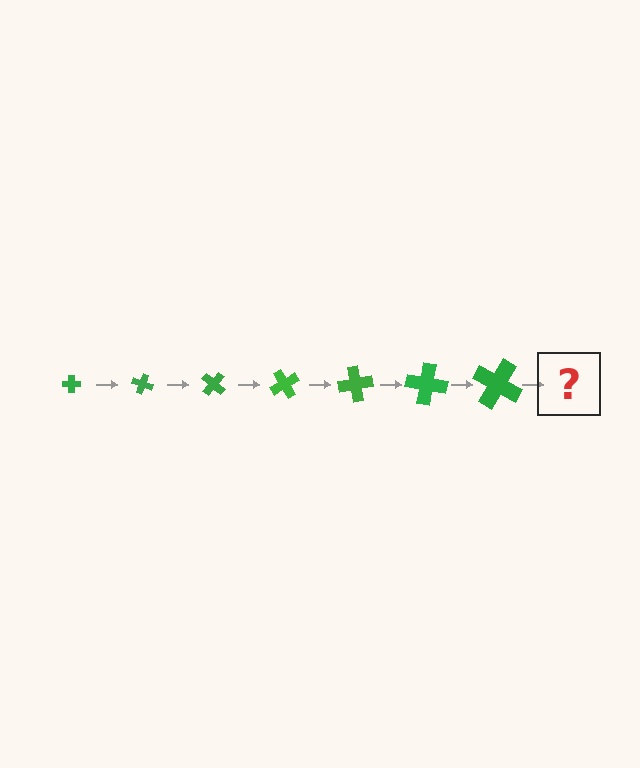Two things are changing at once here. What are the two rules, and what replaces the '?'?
The two rules are that the cross grows larger each step and it rotates 20 degrees each step. The '?' should be a cross, larger than the previous one and rotated 140 degrees from the start.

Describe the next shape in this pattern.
It should be a cross, larger than the previous one and rotated 140 degrees from the start.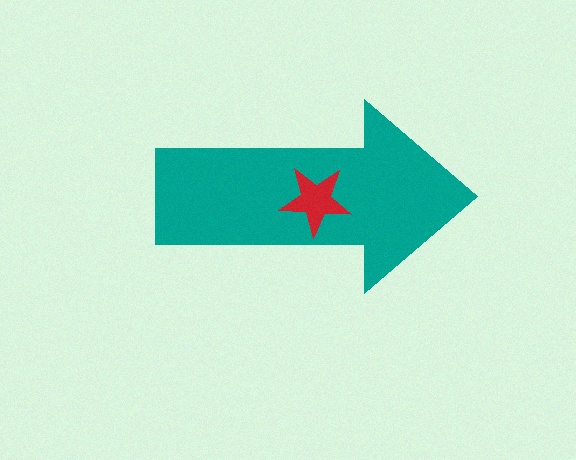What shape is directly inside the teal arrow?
The red star.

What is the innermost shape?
The red star.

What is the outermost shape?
The teal arrow.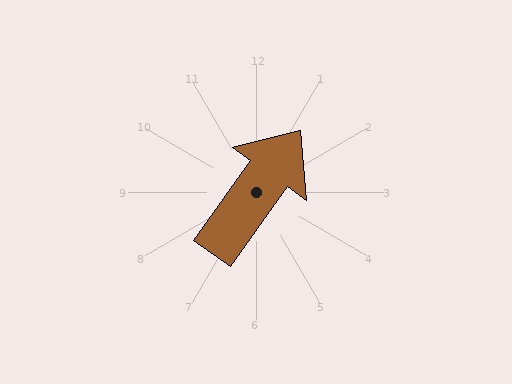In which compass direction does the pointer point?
Northeast.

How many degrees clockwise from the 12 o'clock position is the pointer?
Approximately 36 degrees.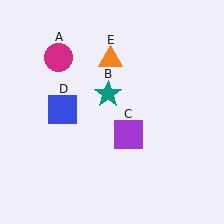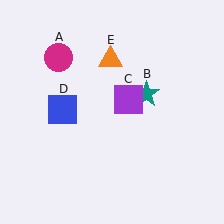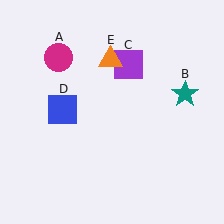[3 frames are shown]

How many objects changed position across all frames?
2 objects changed position: teal star (object B), purple square (object C).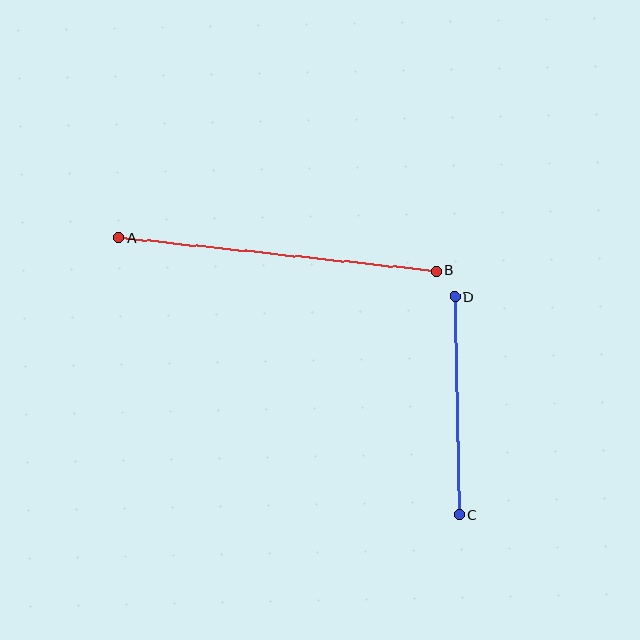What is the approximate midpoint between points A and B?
The midpoint is at approximately (278, 254) pixels.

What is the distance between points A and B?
The distance is approximately 319 pixels.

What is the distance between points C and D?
The distance is approximately 218 pixels.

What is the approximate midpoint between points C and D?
The midpoint is at approximately (457, 406) pixels.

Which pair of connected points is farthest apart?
Points A and B are farthest apart.